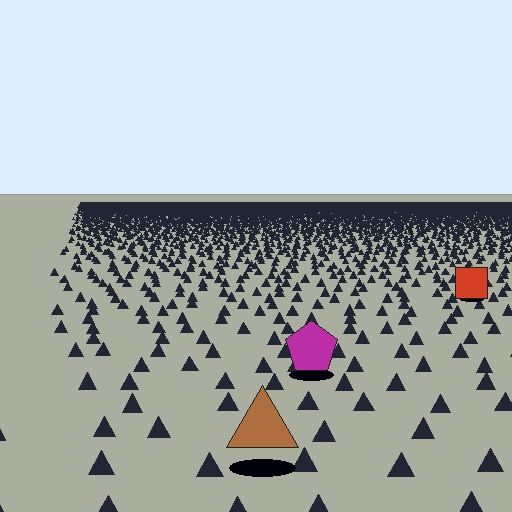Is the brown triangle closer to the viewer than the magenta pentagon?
Yes. The brown triangle is closer — you can tell from the texture gradient: the ground texture is coarser near it.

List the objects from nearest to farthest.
From nearest to farthest: the brown triangle, the magenta pentagon, the red square.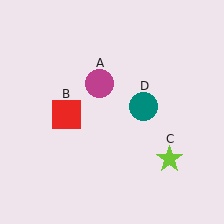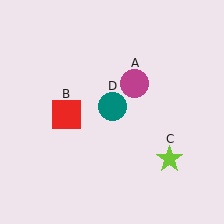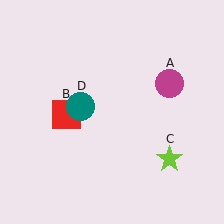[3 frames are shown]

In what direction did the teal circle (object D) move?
The teal circle (object D) moved left.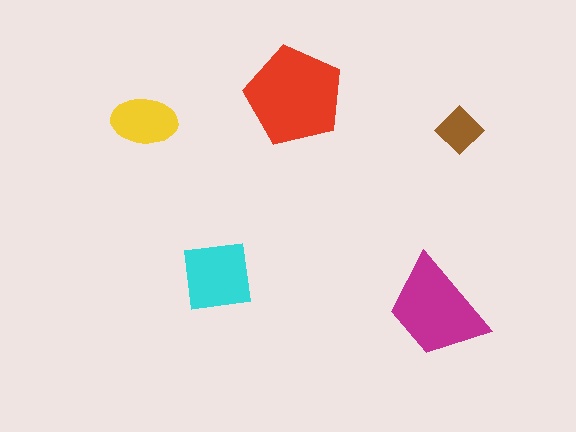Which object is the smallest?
The brown diamond.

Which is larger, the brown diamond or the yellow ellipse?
The yellow ellipse.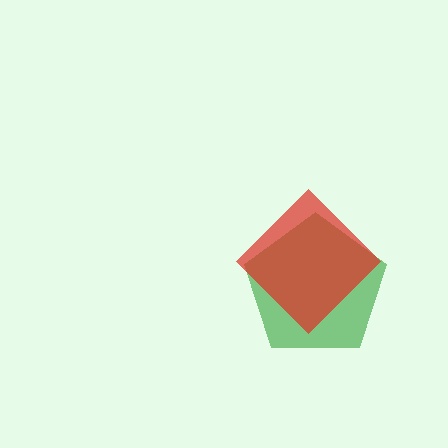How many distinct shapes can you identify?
There are 2 distinct shapes: a green pentagon, a red diamond.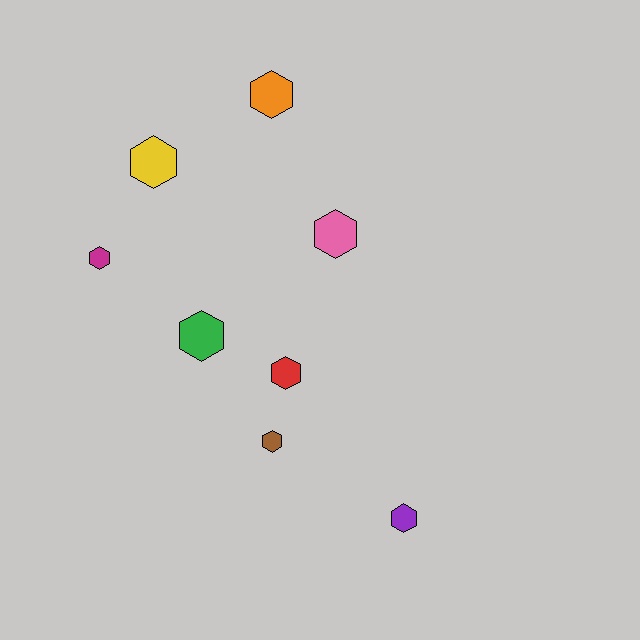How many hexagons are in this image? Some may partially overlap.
There are 8 hexagons.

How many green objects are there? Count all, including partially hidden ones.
There is 1 green object.